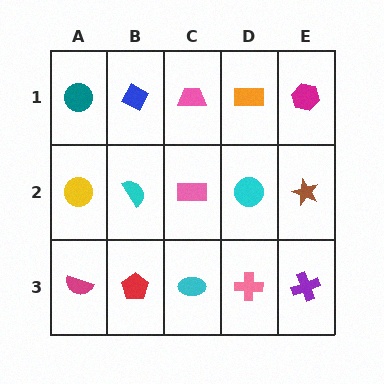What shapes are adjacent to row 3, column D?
A cyan circle (row 2, column D), a cyan ellipse (row 3, column C), a purple cross (row 3, column E).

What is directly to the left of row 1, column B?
A teal circle.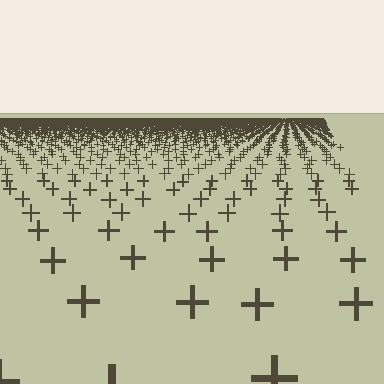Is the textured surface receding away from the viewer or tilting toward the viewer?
The surface is receding away from the viewer. Texture elements get smaller and denser toward the top.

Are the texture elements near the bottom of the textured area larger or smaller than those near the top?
Larger. Near the bottom, elements are closer to the viewer and appear at a bigger on-screen size.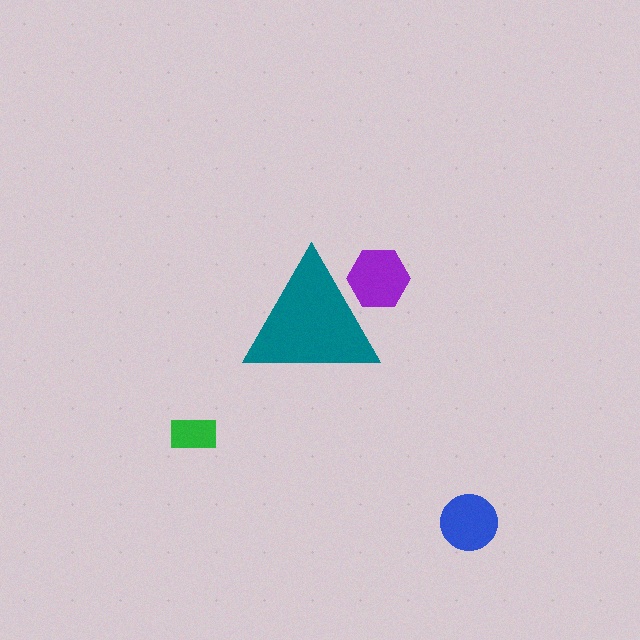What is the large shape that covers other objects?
A teal triangle.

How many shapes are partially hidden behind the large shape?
1 shape is partially hidden.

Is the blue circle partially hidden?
No, the blue circle is fully visible.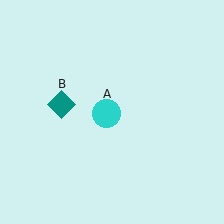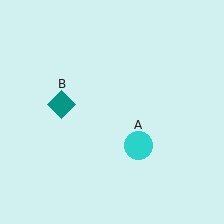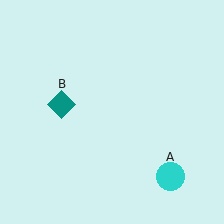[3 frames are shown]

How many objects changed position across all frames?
1 object changed position: cyan circle (object A).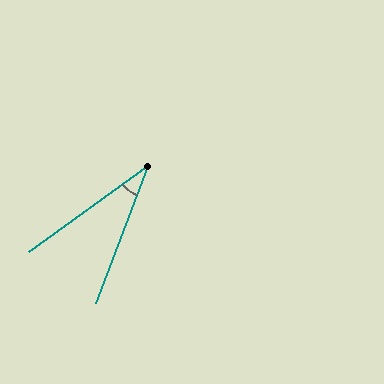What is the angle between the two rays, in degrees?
Approximately 33 degrees.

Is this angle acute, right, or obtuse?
It is acute.